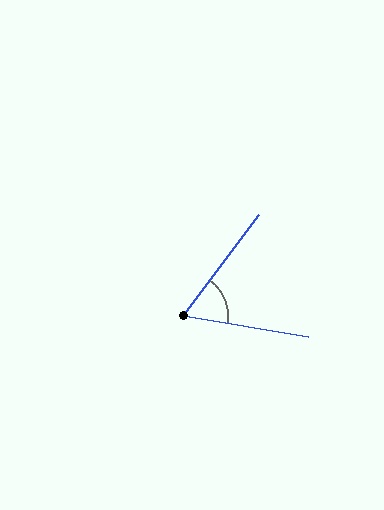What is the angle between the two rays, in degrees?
Approximately 62 degrees.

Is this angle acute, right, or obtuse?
It is acute.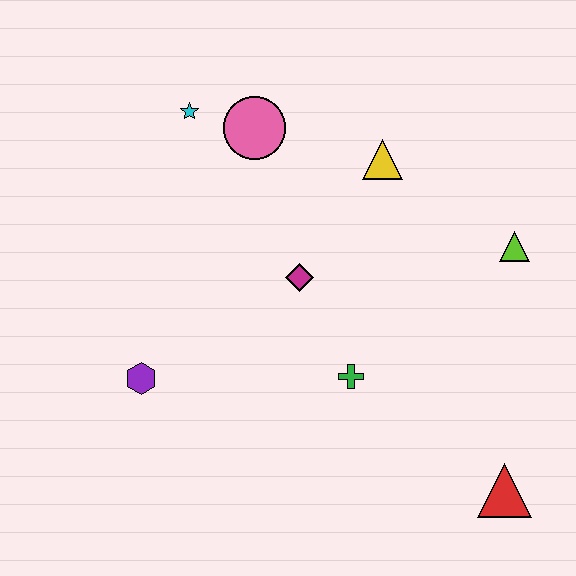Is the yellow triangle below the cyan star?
Yes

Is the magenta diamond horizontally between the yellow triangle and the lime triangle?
No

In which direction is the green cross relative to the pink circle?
The green cross is below the pink circle.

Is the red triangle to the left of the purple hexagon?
No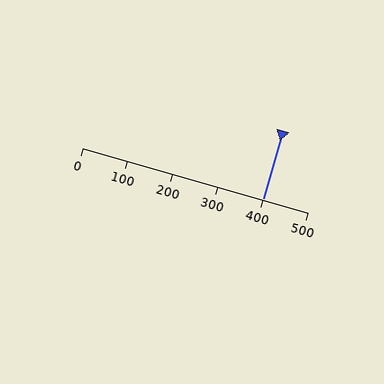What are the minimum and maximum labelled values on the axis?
The axis runs from 0 to 500.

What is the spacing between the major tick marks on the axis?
The major ticks are spaced 100 apart.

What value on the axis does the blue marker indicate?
The marker indicates approximately 400.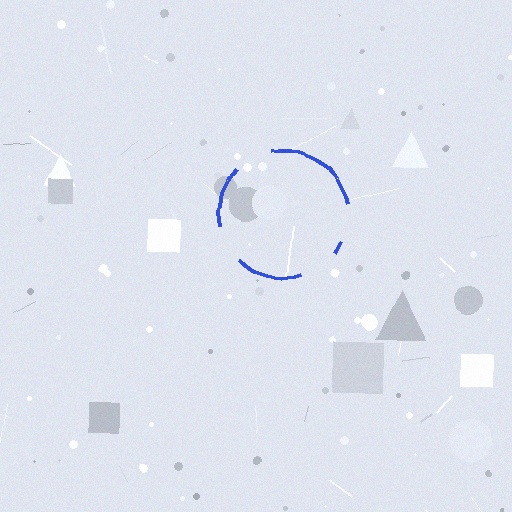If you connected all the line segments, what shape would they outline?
They would outline a circle.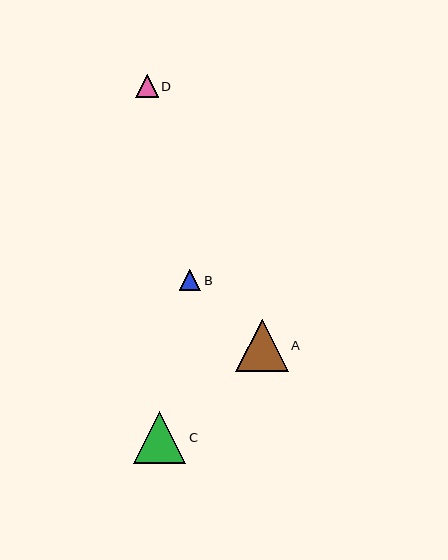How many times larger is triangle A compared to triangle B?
Triangle A is approximately 2.4 times the size of triangle B.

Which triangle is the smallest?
Triangle B is the smallest with a size of approximately 22 pixels.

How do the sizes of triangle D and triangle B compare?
Triangle D and triangle B are approximately the same size.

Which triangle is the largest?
Triangle C is the largest with a size of approximately 53 pixels.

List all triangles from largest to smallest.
From largest to smallest: C, A, D, B.